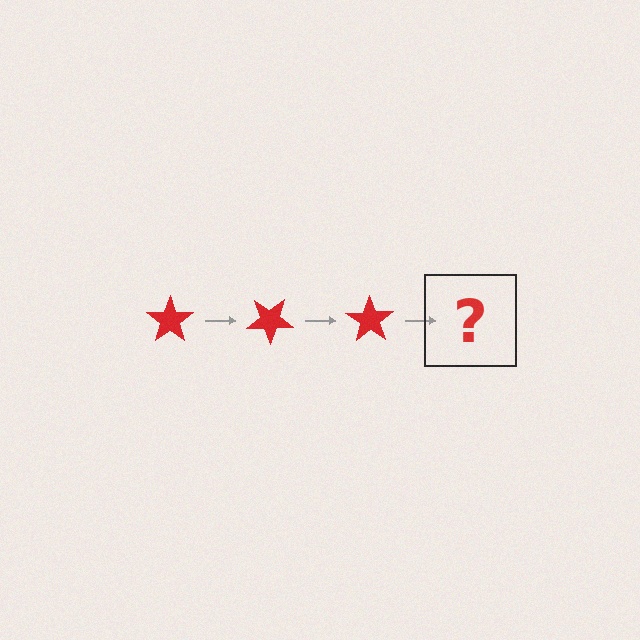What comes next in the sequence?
The next element should be a red star rotated 105 degrees.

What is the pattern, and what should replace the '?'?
The pattern is that the star rotates 35 degrees each step. The '?' should be a red star rotated 105 degrees.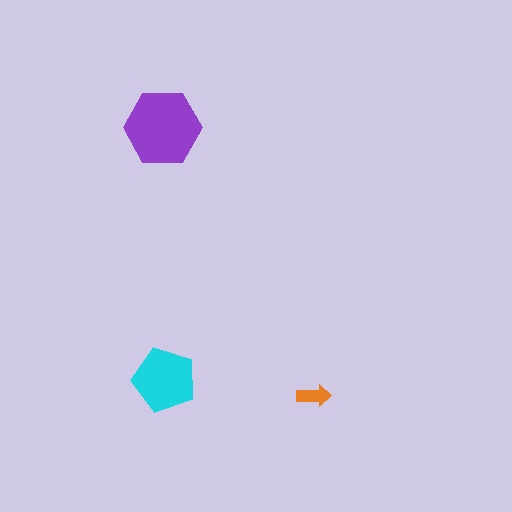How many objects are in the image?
There are 3 objects in the image.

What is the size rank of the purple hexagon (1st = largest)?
1st.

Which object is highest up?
The purple hexagon is topmost.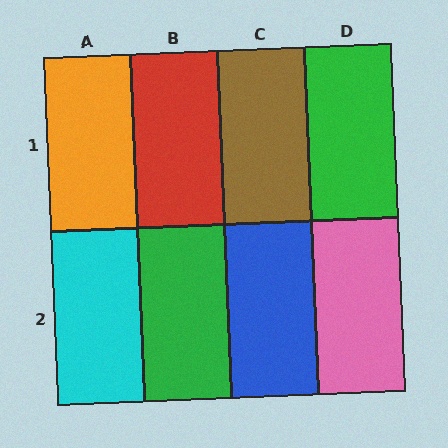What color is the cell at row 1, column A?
Orange.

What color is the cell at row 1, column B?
Red.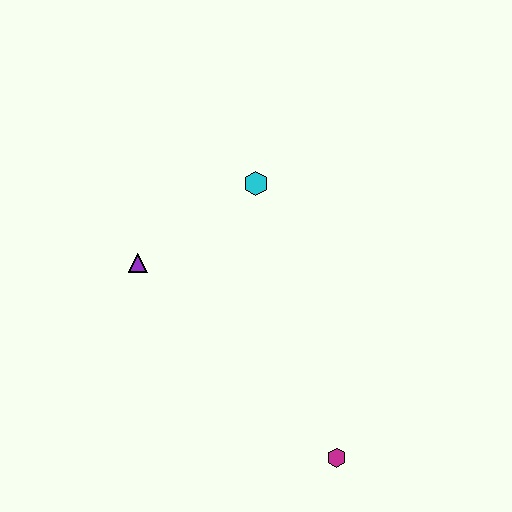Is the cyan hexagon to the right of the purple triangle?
Yes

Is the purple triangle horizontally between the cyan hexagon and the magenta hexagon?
No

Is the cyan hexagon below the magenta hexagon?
No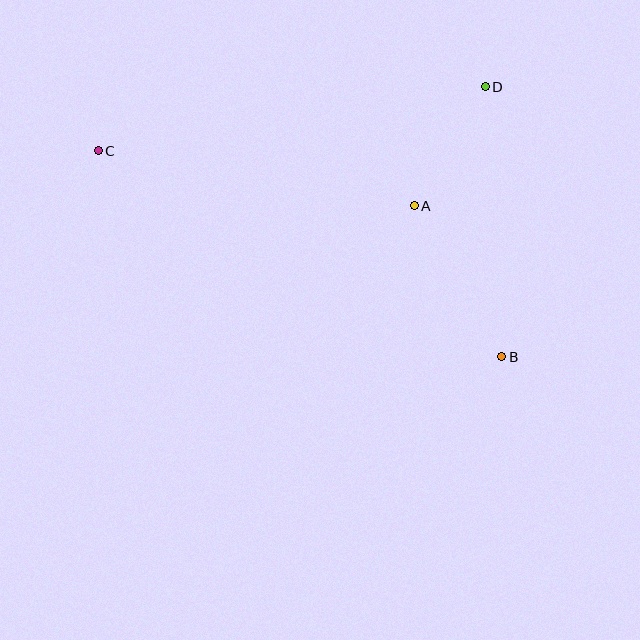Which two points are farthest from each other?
Points B and C are farthest from each other.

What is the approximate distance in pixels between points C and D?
The distance between C and D is approximately 392 pixels.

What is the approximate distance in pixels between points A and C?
The distance between A and C is approximately 321 pixels.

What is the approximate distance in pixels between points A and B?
The distance between A and B is approximately 175 pixels.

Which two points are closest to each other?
Points A and D are closest to each other.